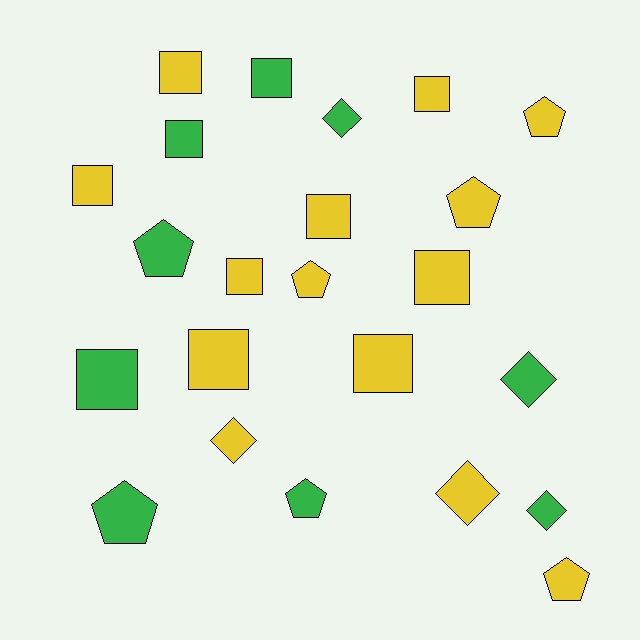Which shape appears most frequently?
Square, with 11 objects.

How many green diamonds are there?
There are 3 green diamonds.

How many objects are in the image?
There are 23 objects.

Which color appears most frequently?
Yellow, with 14 objects.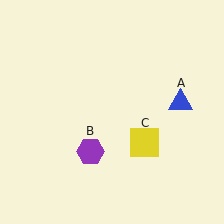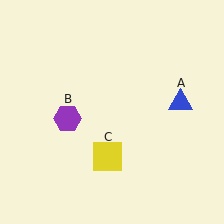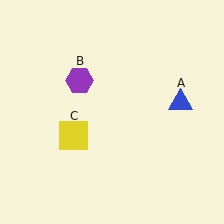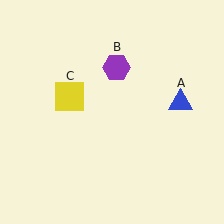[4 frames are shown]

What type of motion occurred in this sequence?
The purple hexagon (object B), yellow square (object C) rotated clockwise around the center of the scene.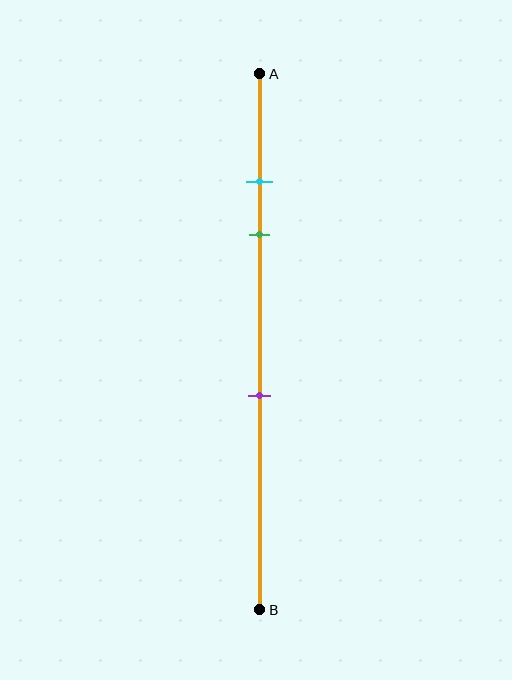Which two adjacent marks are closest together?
The cyan and green marks are the closest adjacent pair.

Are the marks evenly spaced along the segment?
No, the marks are not evenly spaced.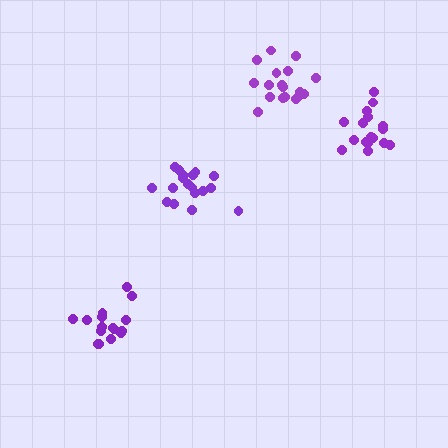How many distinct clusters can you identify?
There are 4 distinct clusters.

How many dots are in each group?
Group 1: 19 dots, Group 2: 19 dots, Group 3: 16 dots, Group 4: 17 dots (71 total).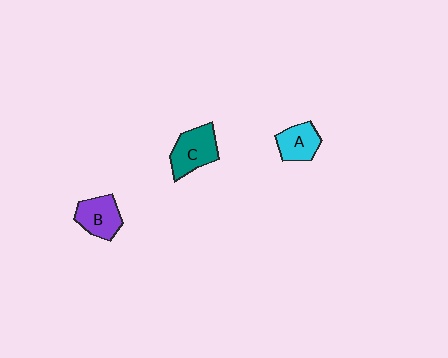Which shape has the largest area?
Shape C (teal).